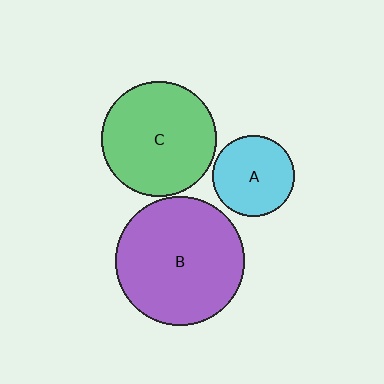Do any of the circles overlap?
No, none of the circles overlap.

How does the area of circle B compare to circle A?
Approximately 2.5 times.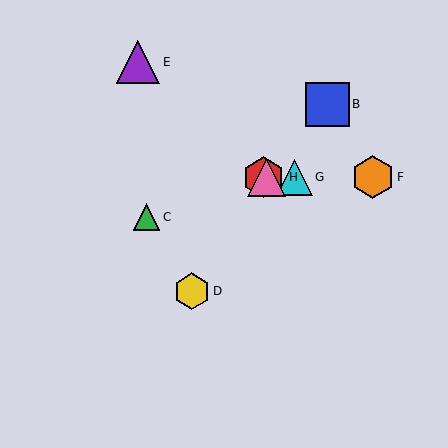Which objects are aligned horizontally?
Objects A, F, G, H are aligned horizontally.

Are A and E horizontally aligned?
No, A is at y≈177 and E is at y≈62.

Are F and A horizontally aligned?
Yes, both are at y≈177.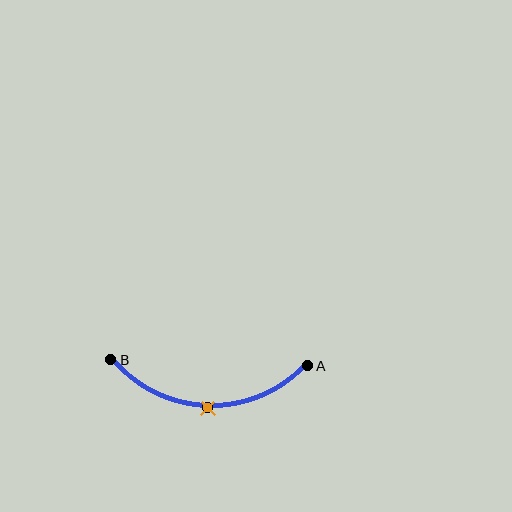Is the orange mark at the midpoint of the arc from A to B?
Yes. The orange mark lies on the arc at equal arc-length from both A and B — it is the arc midpoint.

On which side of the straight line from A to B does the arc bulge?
The arc bulges below the straight line connecting A and B.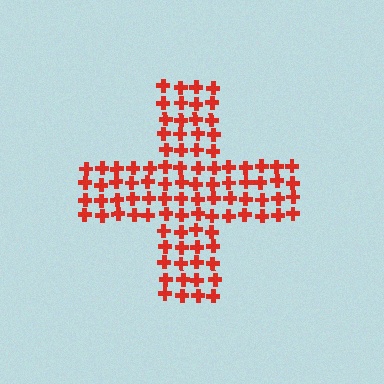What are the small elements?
The small elements are crosses.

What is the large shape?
The large shape is a cross.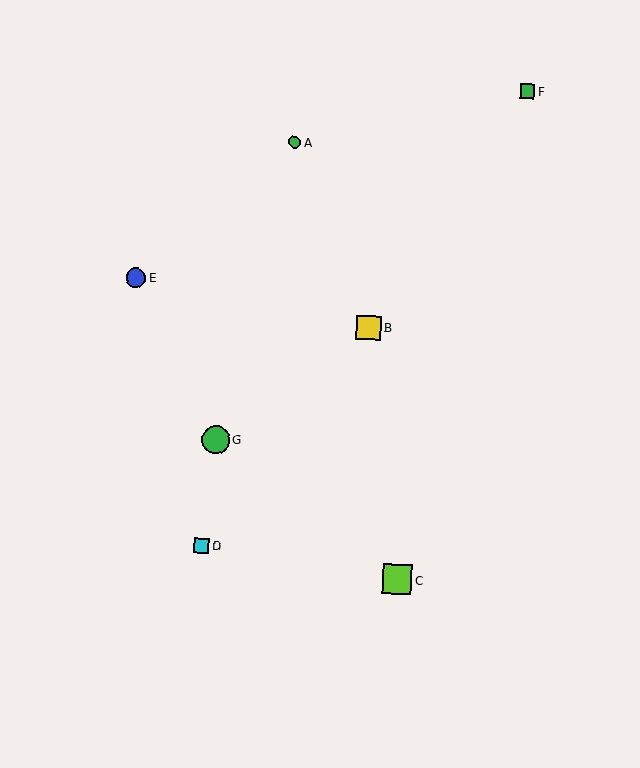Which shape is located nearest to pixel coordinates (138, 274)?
The blue circle (labeled E) at (136, 278) is nearest to that location.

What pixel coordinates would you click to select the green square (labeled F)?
Click at (527, 91) to select the green square F.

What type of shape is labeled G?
Shape G is a green circle.